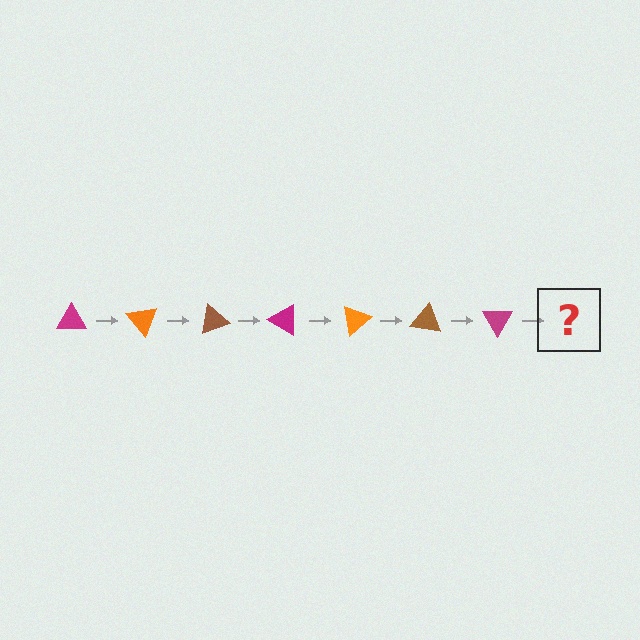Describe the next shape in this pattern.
It should be an orange triangle, rotated 350 degrees from the start.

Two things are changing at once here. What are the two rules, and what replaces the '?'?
The two rules are that it rotates 50 degrees each step and the color cycles through magenta, orange, and brown. The '?' should be an orange triangle, rotated 350 degrees from the start.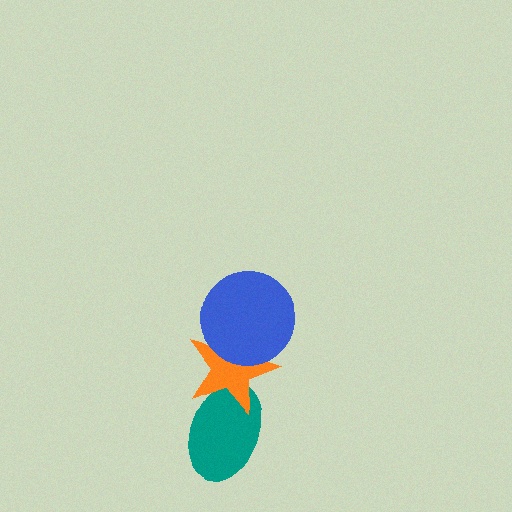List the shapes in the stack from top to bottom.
From top to bottom: the blue circle, the orange star, the teal ellipse.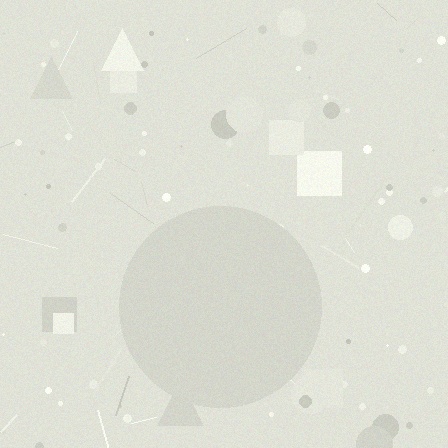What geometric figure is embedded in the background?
A circle is embedded in the background.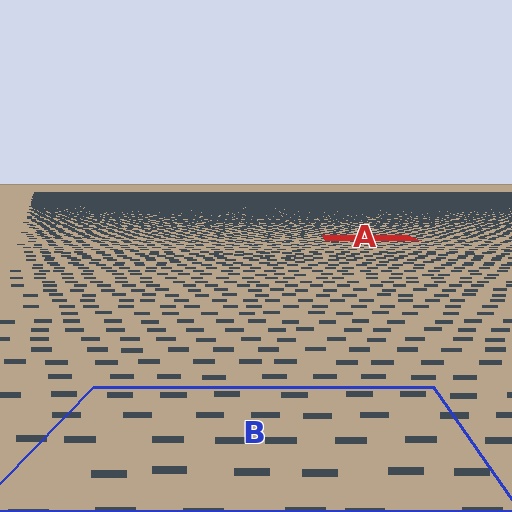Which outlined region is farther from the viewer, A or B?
Region A is farther from the viewer — the texture elements inside it appear smaller and more densely packed.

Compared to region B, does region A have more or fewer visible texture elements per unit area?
Region A has more texture elements per unit area — they are packed more densely because it is farther away.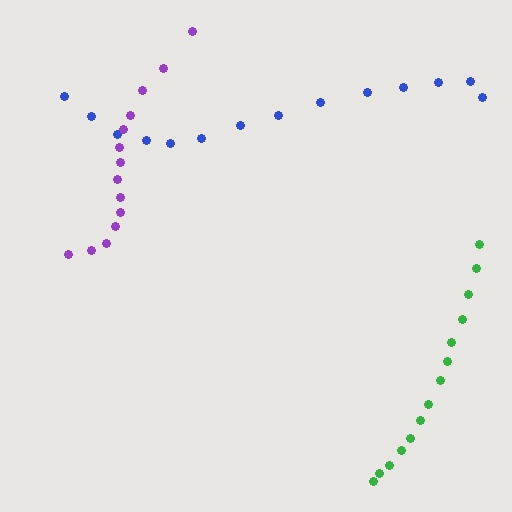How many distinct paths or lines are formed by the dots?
There are 3 distinct paths.